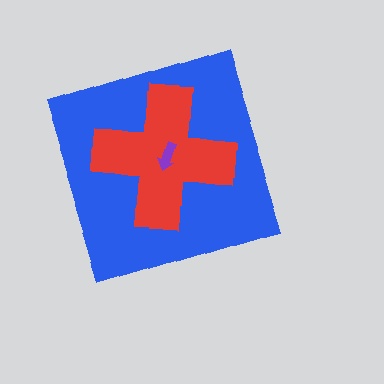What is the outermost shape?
The blue diamond.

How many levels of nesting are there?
3.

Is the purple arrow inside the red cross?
Yes.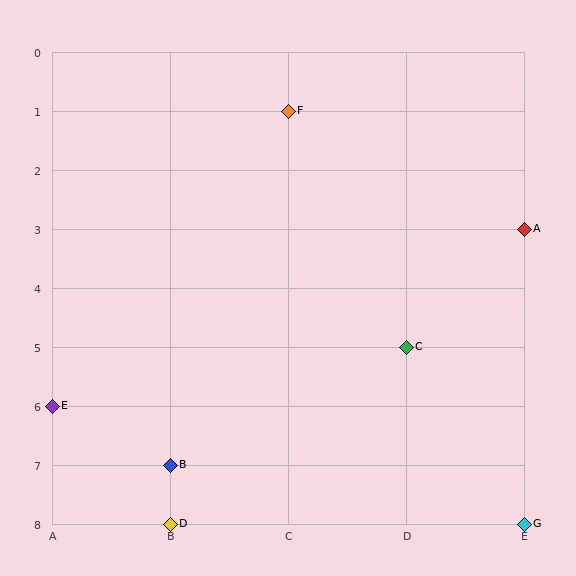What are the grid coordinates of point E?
Point E is at grid coordinates (A, 6).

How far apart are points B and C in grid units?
Points B and C are 2 columns and 2 rows apart (about 2.8 grid units diagonally).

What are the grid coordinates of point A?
Point A is at grid coordinates (E, 3).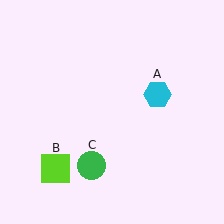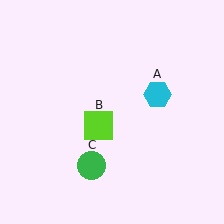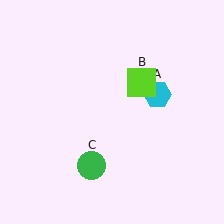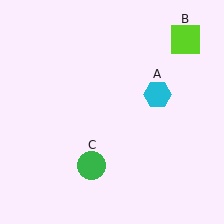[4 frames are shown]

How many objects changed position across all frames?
1 object changed position: lime square (object B).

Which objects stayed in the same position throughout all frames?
Cyan hexagon (object A) and green circle (object C) remained stationary.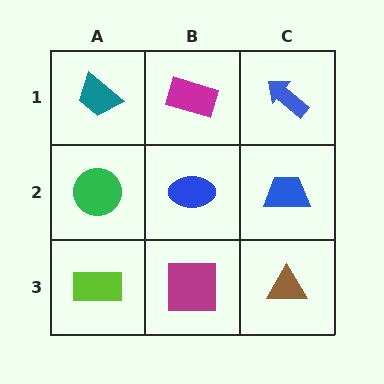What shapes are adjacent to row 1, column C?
A blue trapezoid (row 2, column C), a magenta rectangle (row 1, column B).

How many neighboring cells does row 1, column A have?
2.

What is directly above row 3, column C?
A blue trapezoid.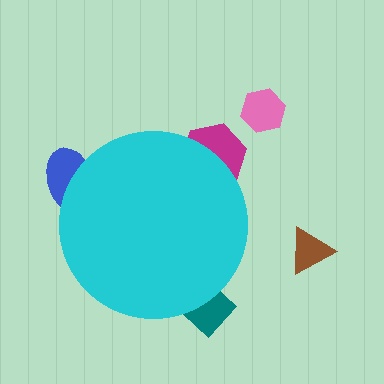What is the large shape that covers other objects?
A cyan circle.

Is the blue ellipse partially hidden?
Yes, the blue ellipse is partially hidden behind the cyan circle.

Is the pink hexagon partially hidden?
No, the pink hexagon is fully visible.